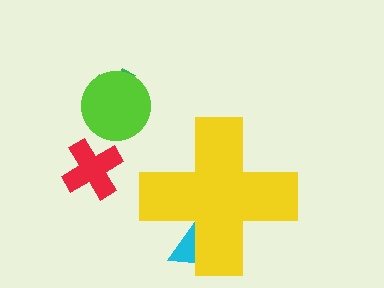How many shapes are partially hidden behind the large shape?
1 shape is partially hidden.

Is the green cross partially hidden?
No, the green cross is fully visible.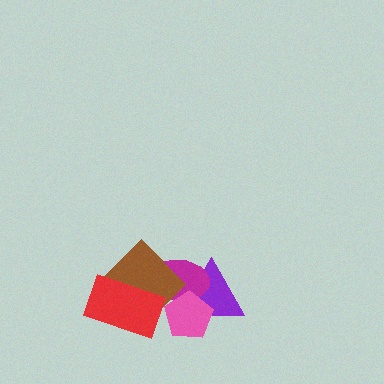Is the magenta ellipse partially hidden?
Yes, it is partially covered by another shape.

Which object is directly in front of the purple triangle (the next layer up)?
The magenta ellipse is directly in front of the purple triangle.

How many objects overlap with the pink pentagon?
3 objects overlap with the pink pentagon.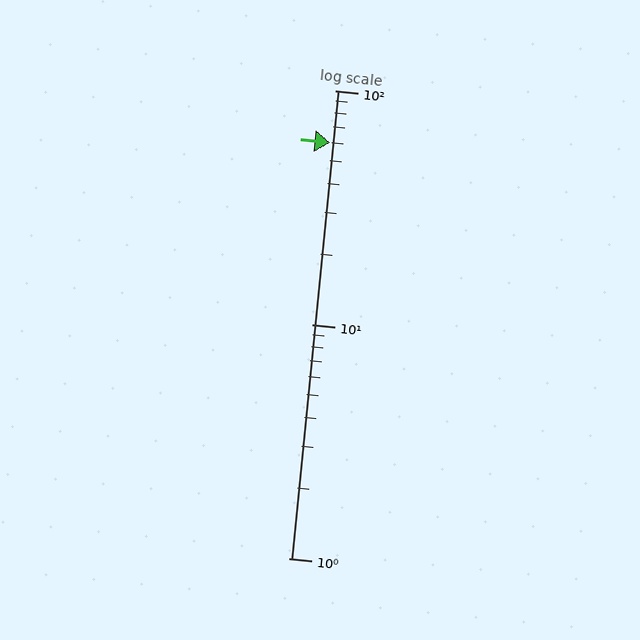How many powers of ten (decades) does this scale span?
The scale spans 2 decades, from 1 to 100.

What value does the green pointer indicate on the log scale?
The pointer indicates approximately 60.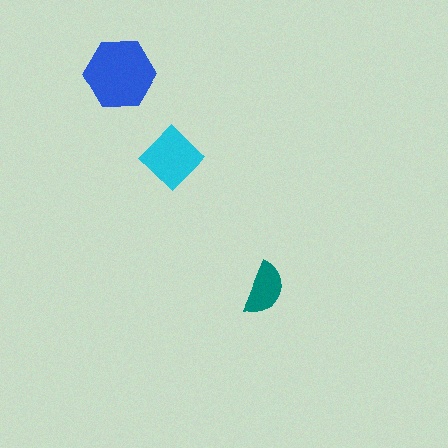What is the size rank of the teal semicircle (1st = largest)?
3rd.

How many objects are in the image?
There are 3 objects in the image.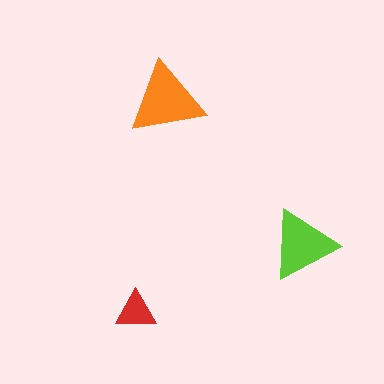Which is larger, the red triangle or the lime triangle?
The lime one.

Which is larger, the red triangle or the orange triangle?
The orange one.